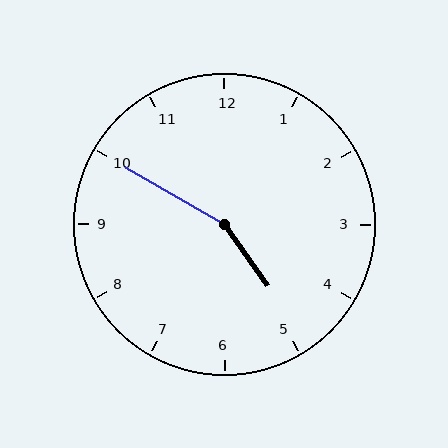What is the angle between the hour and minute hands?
Approximately 155 degrees.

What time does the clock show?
4:50.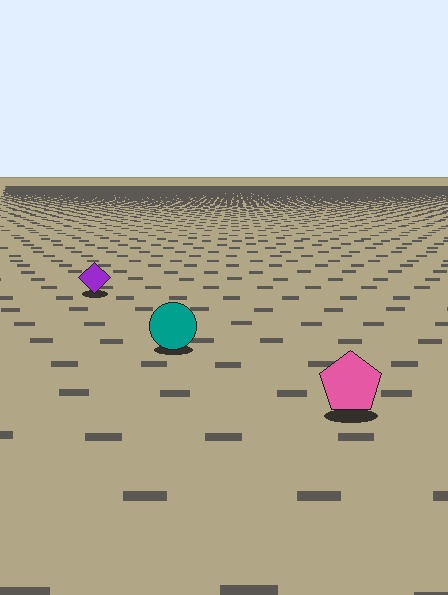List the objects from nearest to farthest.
From nearest to farthest: the pink pentagon, the teal circle, the purple diamond.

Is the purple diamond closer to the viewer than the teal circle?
No. The teal circle is closer — you can tell from the texture gradient: the ground texture is coarser near it.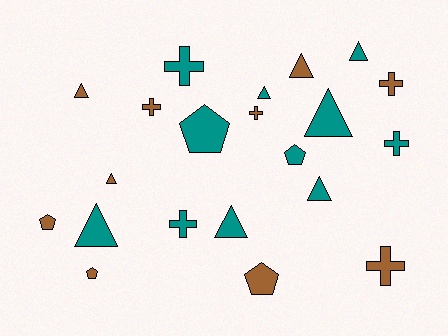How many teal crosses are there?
There are 3 teal crosses.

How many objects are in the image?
There are 21 objects.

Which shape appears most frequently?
Triangle, with 9 objects.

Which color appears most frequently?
Teal, with 11 objects.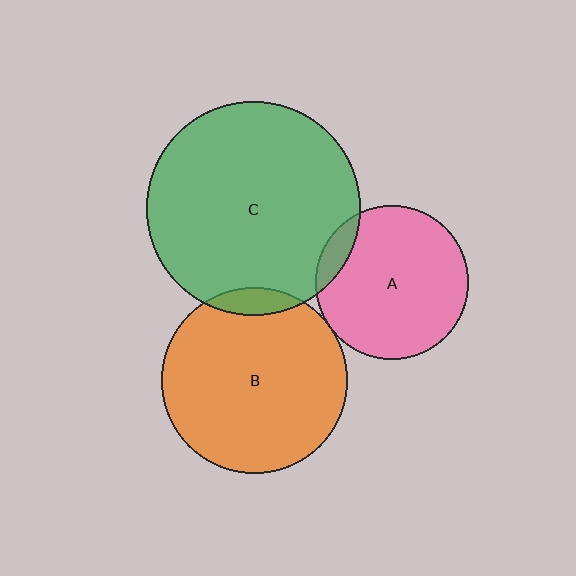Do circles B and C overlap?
Yes.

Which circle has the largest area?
Circle C (green).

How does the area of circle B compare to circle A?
Approximately 1.5 times.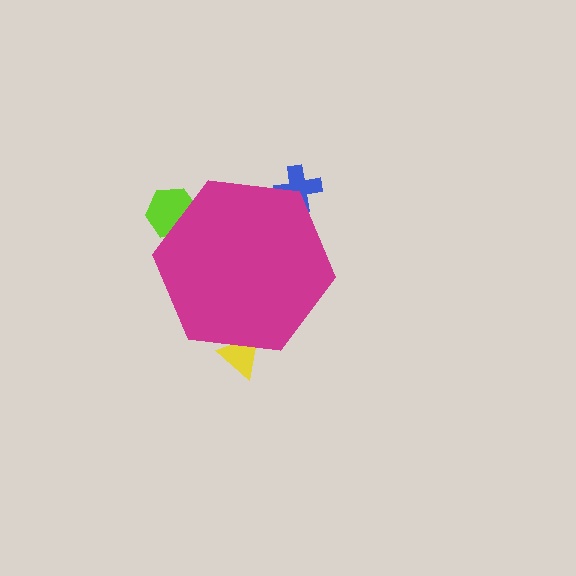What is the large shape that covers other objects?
A magenta hexagon.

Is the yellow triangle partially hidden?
Yes, the yellow triangle is partially hidden behind the magenta hexagon.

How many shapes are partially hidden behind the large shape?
3 shapes are partially hidden.